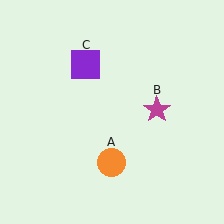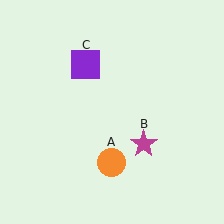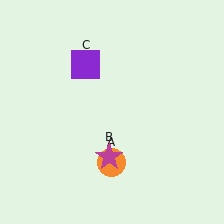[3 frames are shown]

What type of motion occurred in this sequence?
The magenta star (object B) rotated clockwise around the center of the scene.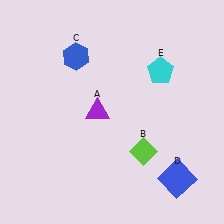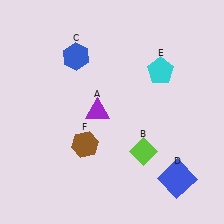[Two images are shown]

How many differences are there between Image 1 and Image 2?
There is 1 difference between the two images.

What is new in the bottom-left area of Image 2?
A brown hexagon (F) was added in the bottom-left area of Image 2.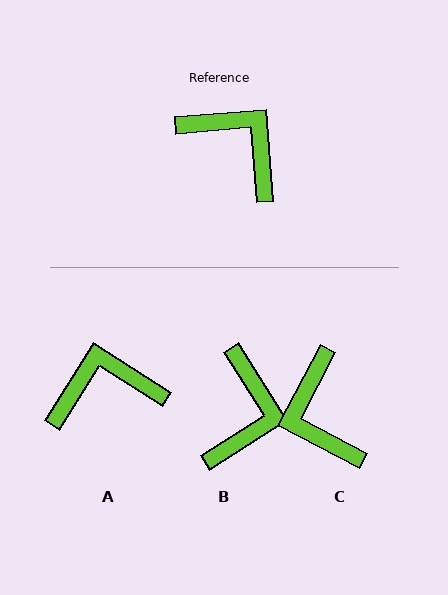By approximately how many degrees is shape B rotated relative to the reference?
Approximately 62 degrees clockwise.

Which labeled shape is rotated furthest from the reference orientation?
C, about 148 degrees away.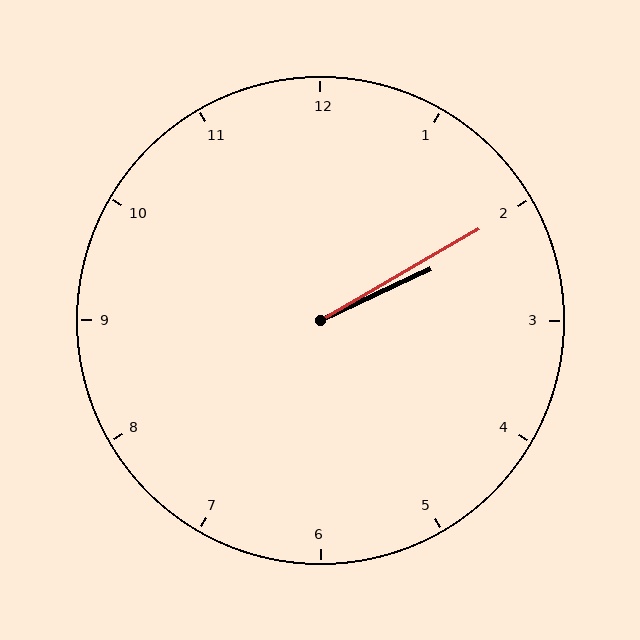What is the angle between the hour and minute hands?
Approximately 5 degrees.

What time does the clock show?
2:10.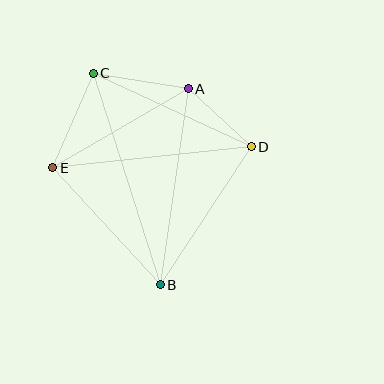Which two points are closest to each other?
Points A and D are closest to each other.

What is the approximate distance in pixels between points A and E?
The distance between A and E is approximately 157 pixels.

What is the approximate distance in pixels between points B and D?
The distance between B and D is approximately 165 pixels.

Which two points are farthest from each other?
Points B and C are farthest from each other.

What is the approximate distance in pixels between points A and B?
The distance between A and B is approximately 198 pixels.